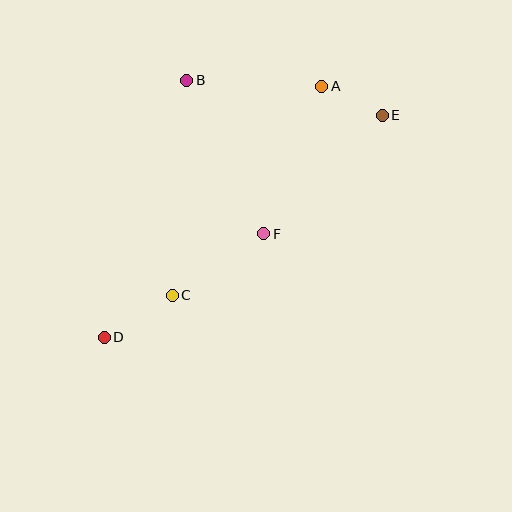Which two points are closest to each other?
Points A and E are closest to each other.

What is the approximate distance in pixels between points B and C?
The distance between B and C is approximately 216 pixels.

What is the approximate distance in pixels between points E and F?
The distance between E and F is approximately 168 pixels.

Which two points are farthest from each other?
Points D and E are farthest from each other.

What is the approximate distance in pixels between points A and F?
The distance between A and F is approximately 159 pixels.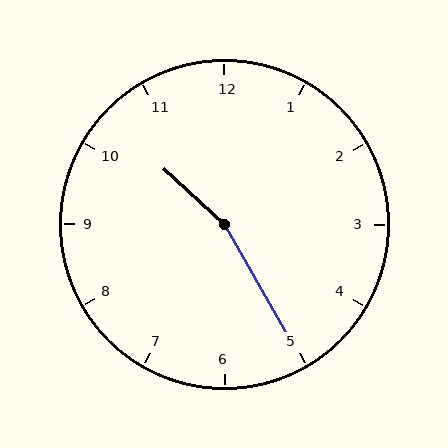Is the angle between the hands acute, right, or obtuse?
It is obtuse.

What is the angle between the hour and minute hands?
Approximately 162 degrees.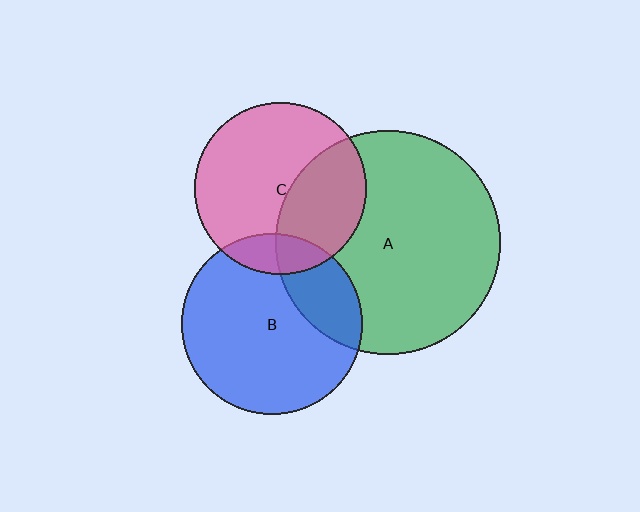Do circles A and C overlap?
Yes.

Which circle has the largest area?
Circle A (green).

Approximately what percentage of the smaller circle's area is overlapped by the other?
Approximately 35%.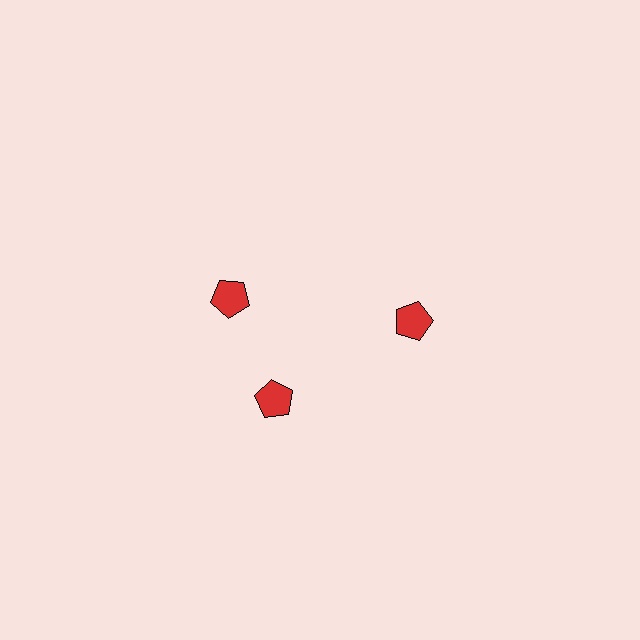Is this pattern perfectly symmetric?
No. The 3 red pentagons are arranged in a ring, but one element near the 11 o'clock position is rotated out of alignment along the ring, breaking the 3-fold rotational symmetry.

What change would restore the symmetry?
The symmetry would be restored by rotating it back into even spacing with its neighbors so that all 3 pentagons sit at equal angles and equal distance from the center.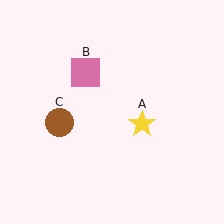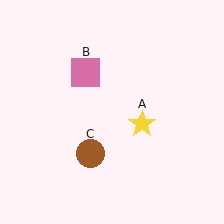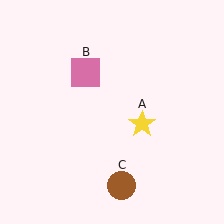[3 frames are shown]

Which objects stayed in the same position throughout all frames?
Yellow star (object A) and pink square (object B) remained stationary.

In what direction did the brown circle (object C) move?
The brown circle (object C) moved down and to the right.